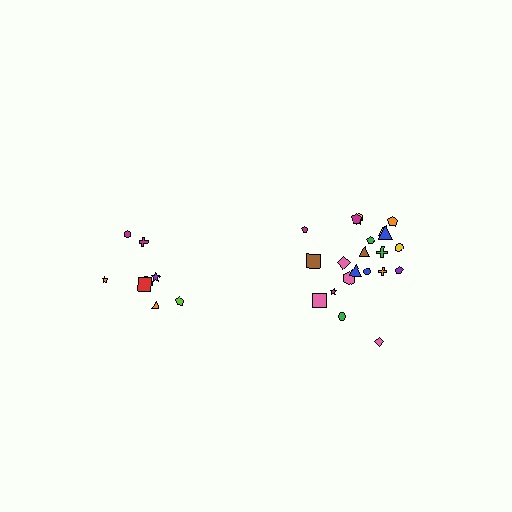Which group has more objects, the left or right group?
The right group.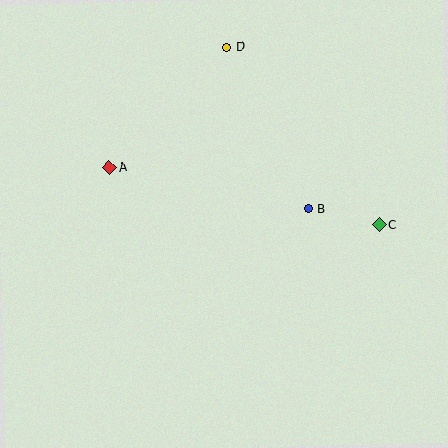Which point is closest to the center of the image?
Point B at (308, 209) is closest to the center.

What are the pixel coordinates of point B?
Point B is at (308, 209).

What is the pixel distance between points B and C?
The distance between B and C is 73 pixels.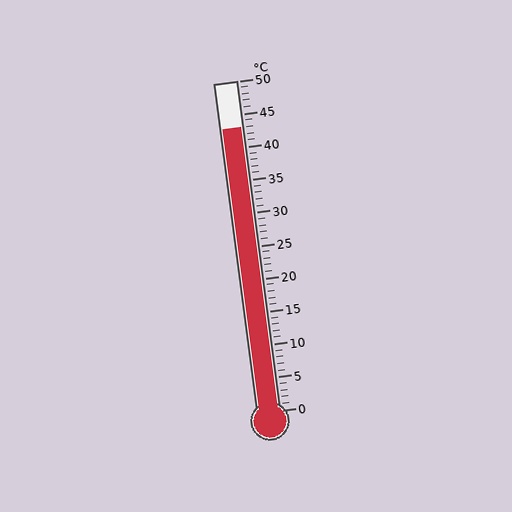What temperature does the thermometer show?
The thermometer shows approximately 43°C.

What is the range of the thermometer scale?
The thermometer scale ranges from 0°C to 50°C.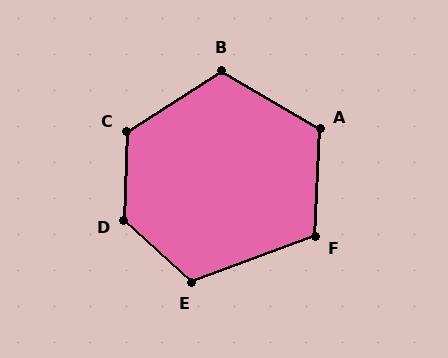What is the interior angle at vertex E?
Approximately 117 degrees (obtuse).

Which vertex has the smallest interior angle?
F, at approximately 112 degrees.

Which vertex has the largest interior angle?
D, at approximately 131 degrees.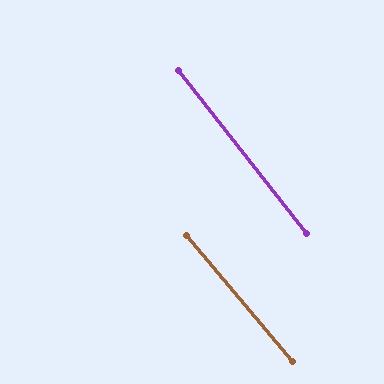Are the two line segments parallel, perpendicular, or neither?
Parallel — their directions differ by only 2.0°.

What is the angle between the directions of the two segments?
Approximately 2 degrees.